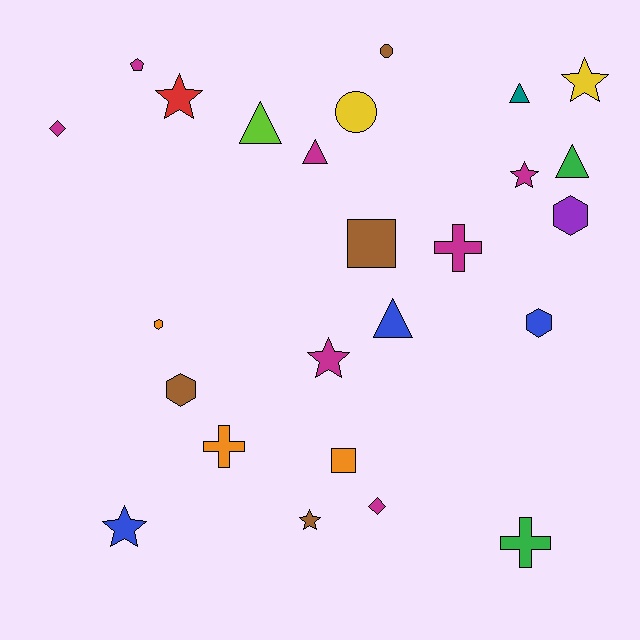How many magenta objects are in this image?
There are 7 magenta objects.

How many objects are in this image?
There are 25 objects.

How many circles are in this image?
There are 2 circles.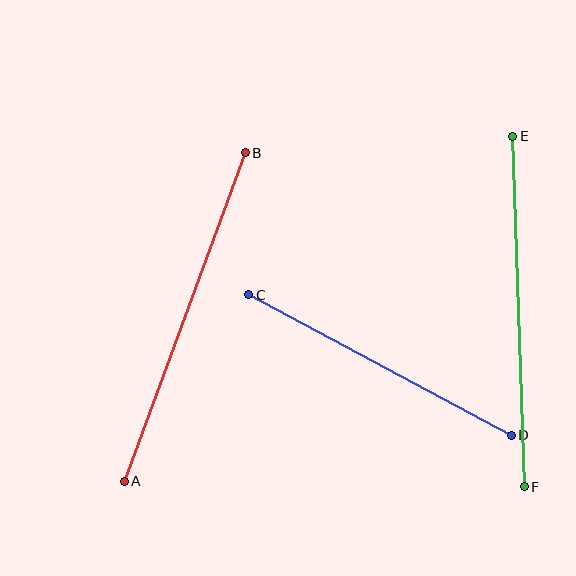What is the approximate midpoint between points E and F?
The midpoint is at approximately (518, 312) pixels.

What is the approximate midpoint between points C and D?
The midpoint is at approximately (380, 365) pixels.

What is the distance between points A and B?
The distance is approximately 350 pixels.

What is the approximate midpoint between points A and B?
The midpoint is at approximately (185, 317) pixels.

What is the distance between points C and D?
The distance is approximately 298 pixels.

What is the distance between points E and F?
The distance is approximately 351 pixels.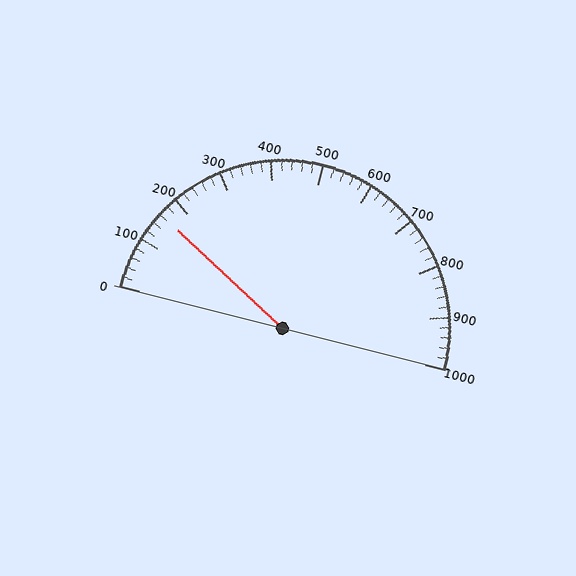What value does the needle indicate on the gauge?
The needle indicates approximately 160.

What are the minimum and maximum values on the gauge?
The gauge ranges from 0 to 1000.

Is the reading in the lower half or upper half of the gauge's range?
The reading is in the lower half of the range (0 to 1000).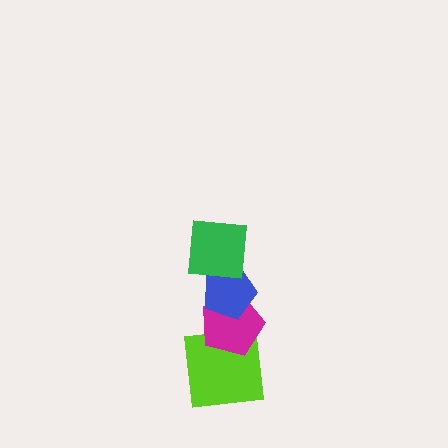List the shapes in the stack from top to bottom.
From top to bottom: the green square, the blue pentagon, the magenta pentagon, the lime square.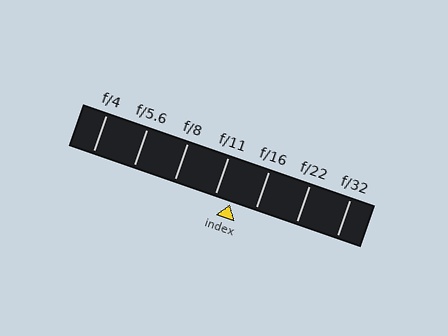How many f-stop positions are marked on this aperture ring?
There are 7 f-stop positions marked.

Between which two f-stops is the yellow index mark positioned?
The index mark is between f/11 and f/16.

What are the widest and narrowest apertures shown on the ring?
The widest aperture shown is f/4 and the narrowest is f/32.